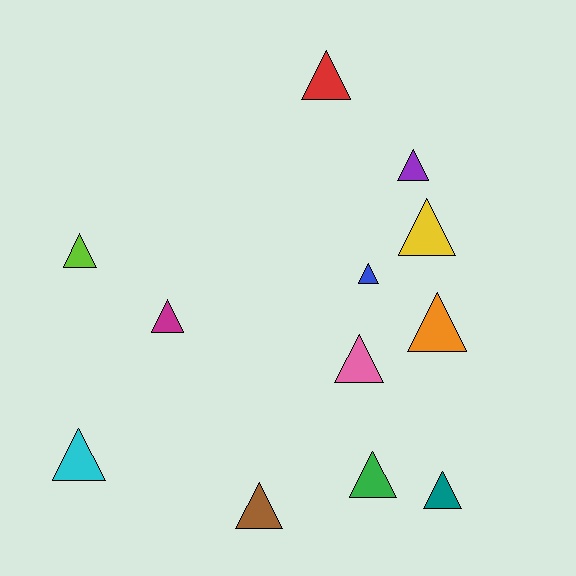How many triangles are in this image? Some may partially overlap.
There are 12 triangles.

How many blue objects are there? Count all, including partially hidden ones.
There is 1 blue object.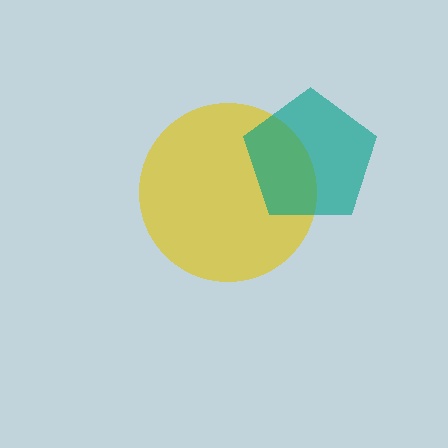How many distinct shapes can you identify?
There are 2 distinct shapes: a yellow circle, a teal pentagon.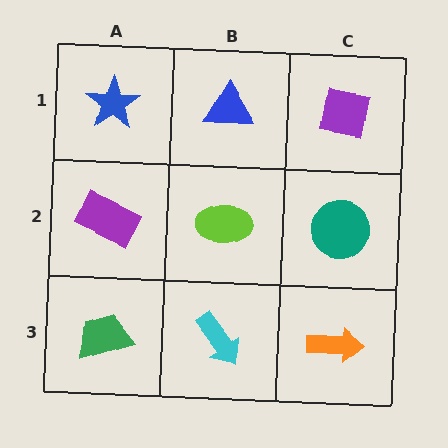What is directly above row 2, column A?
A blue star.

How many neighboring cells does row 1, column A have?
2.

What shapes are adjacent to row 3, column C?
A teal circle (row 2, column C), a cyan arrow (row 3, column B).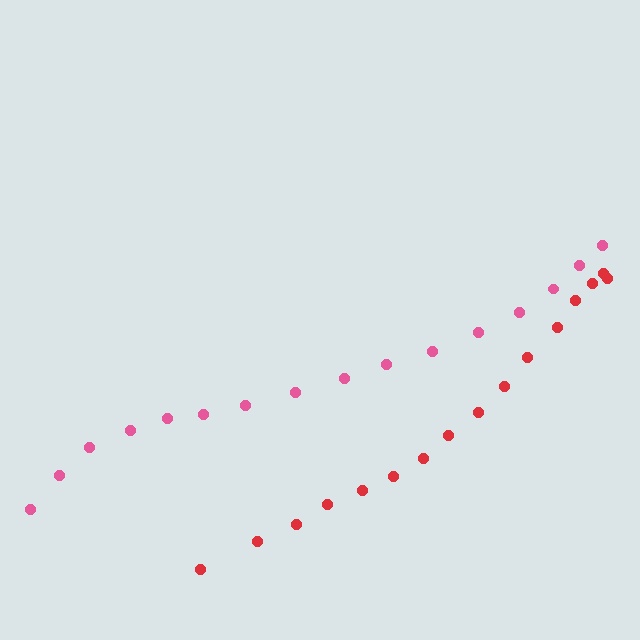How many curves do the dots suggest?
There are 2 distinct paths.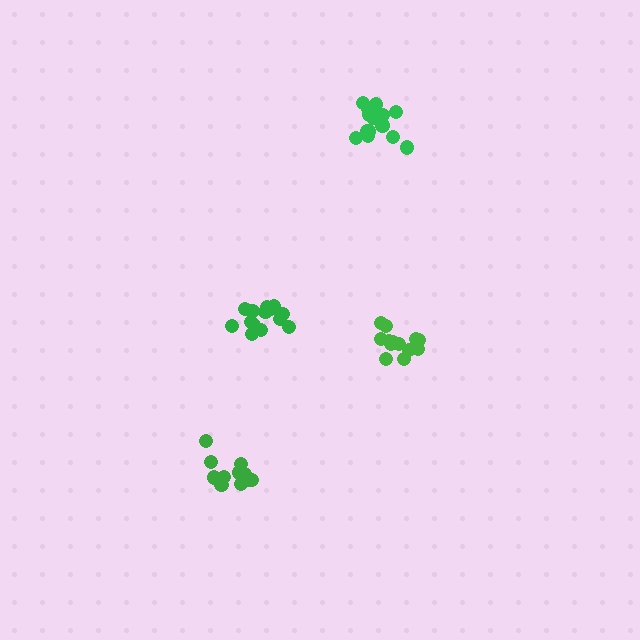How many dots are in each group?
Group 1: 13 dots, Group 2: 14 dots, Group 3: 11 dots, Group 4: 14 dots (52 total).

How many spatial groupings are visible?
There are 4 spatial groupings.